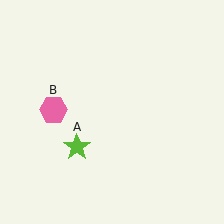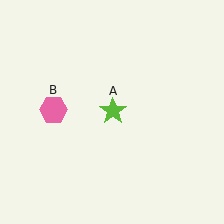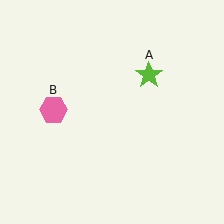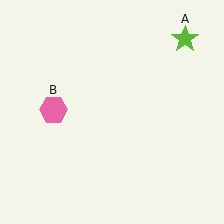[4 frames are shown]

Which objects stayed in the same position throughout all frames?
Pink hexagon (object B) remained stationary.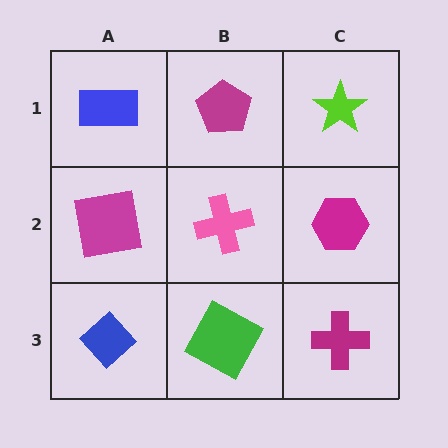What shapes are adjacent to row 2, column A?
A blue rectangle (row 1, column A), a blue diamond (row 3, column A), a pink cross (row 2, column B).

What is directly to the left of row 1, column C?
A magenta pentagon.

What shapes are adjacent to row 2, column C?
A lime star (row 1, column C), a magenta cross (row 3, column C), a pink cross (row 2, column B).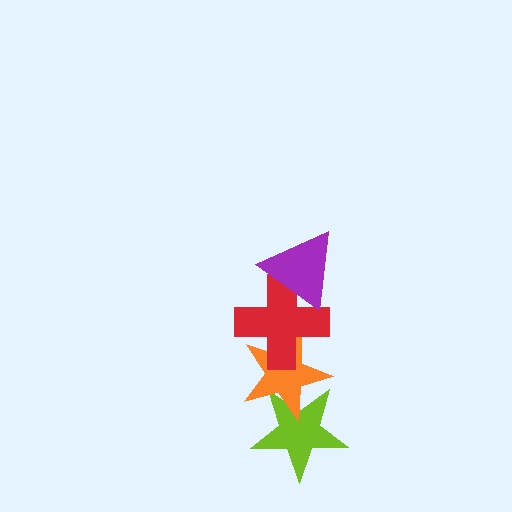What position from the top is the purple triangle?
The purple triangle is 1st from the top.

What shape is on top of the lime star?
The orange star is on top of the lime star.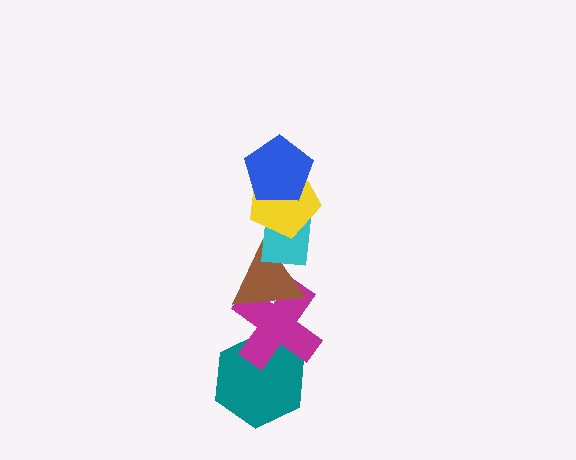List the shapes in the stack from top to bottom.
From top to bottom: the blue pentagon, the yellow pentagon, the cyan rectangle, the brown triangle, the magenta cross, the teal hexagon.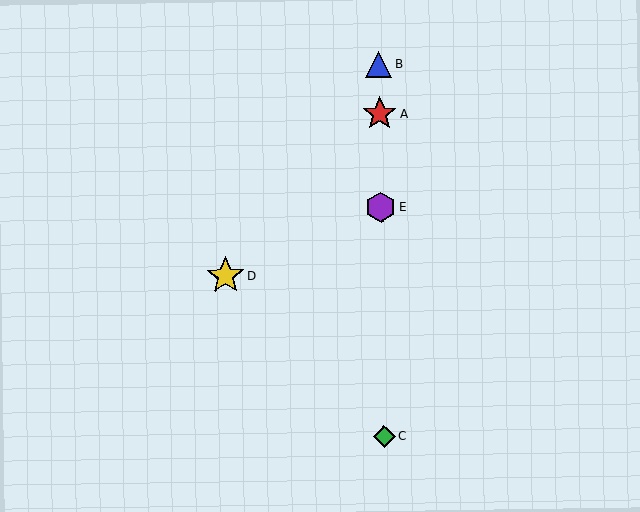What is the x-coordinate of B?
Object B is at x≈379.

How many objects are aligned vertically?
4 objects (A, B, C, E) are aligned vertically.